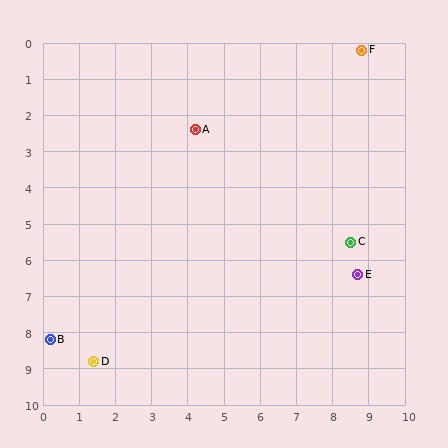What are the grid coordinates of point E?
Point E is at approximately (8.7, 6.4).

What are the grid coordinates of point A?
Point A is at approximately (4.2, 2.4).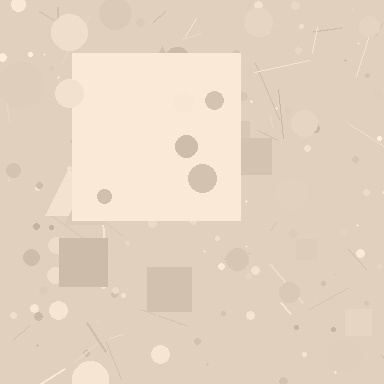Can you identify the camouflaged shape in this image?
The camouflaged shape is a square.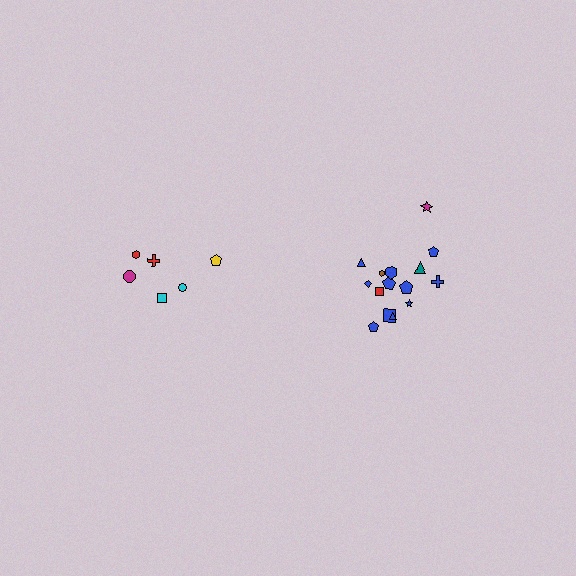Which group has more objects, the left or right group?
The right group.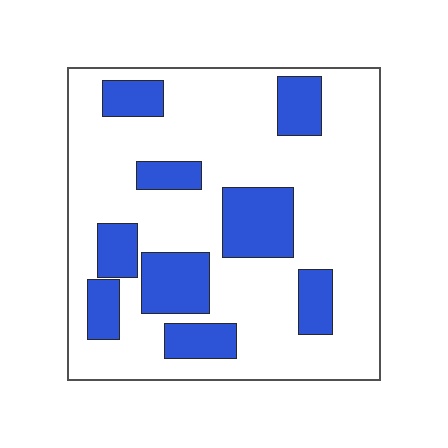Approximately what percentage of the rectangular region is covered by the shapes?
Approximately 25%.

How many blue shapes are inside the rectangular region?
9.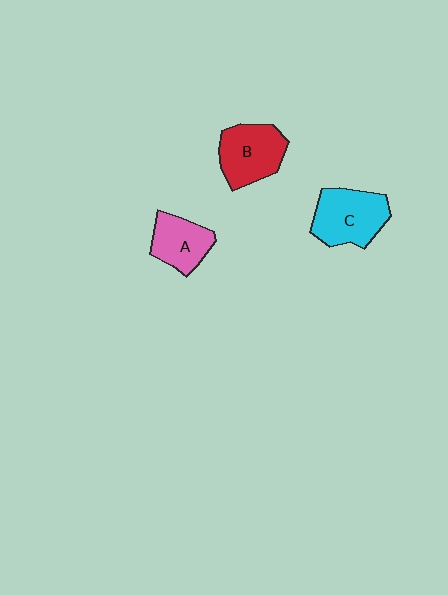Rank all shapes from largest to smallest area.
From largest to smallest: C (cyan), B (red), A (pink).